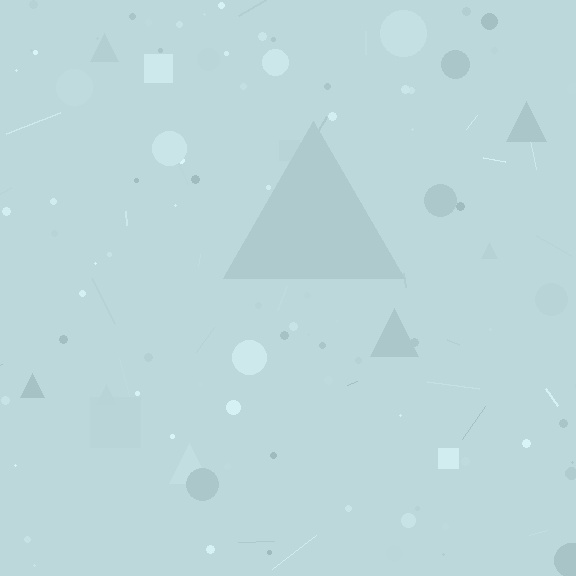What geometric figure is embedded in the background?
A triangle is embedded in the background.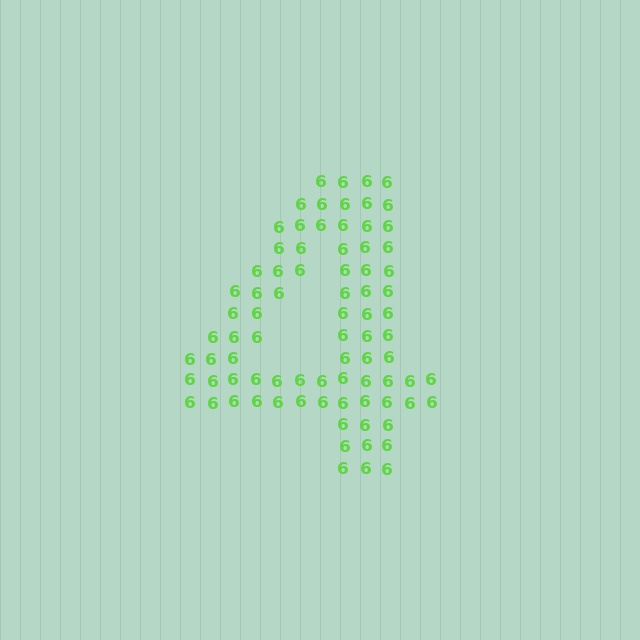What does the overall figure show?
The overall figure shows the digit 4.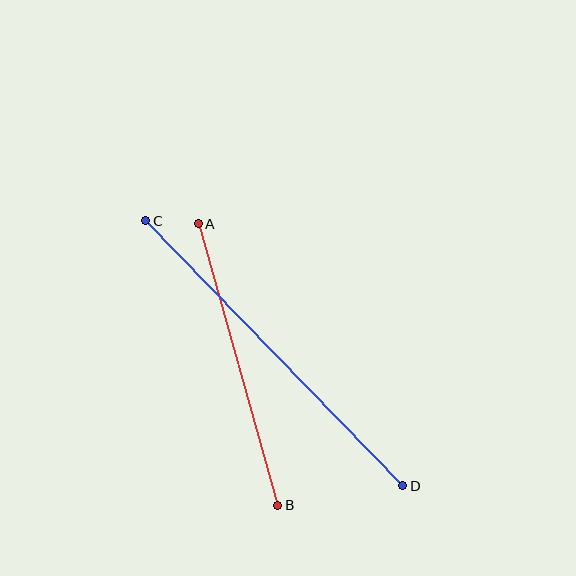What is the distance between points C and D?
The distance is approximately 369 pixels.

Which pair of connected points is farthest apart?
Points C and D are farthest apart.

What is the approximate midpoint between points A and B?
The midpoint is at approximately (238, 364) pixels.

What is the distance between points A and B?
The distance is approximately 293 pixels.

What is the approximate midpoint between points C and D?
The midpoint is at approximately (274, 353) pixels.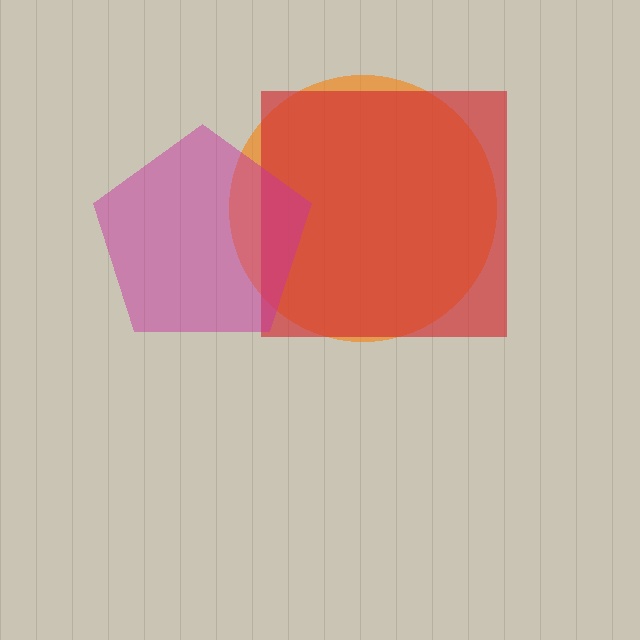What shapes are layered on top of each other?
The layered shapes are: an orange circle, a red square, a magenta pentagon.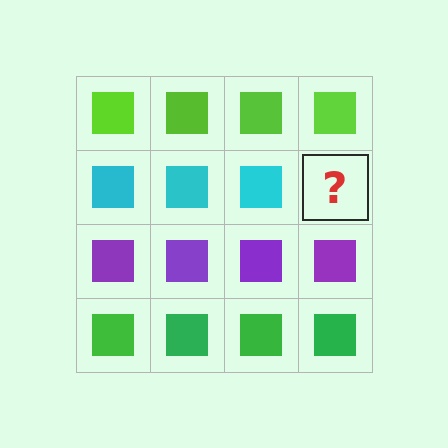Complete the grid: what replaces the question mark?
The question mark should be replaced with a cyan square.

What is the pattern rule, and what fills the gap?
The rule is that each row has a consistent color. The gap should be filled with a cyan square.